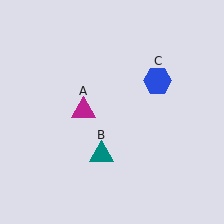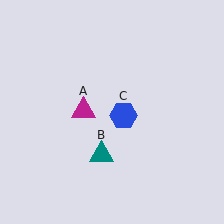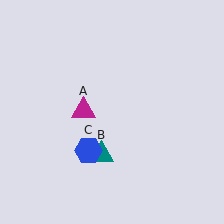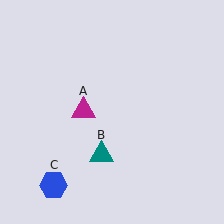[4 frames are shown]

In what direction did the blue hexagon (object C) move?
The blue hexagon (object C) moved down and to the left.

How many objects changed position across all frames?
1 object changed position: blue hexagon (object C).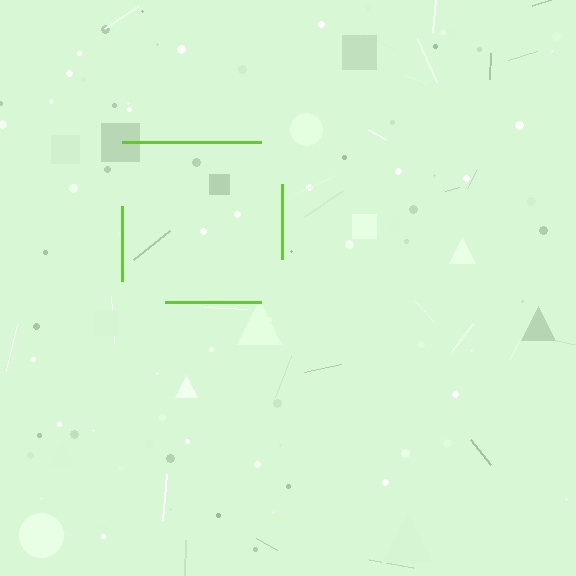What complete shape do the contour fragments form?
The contour fragments form a square.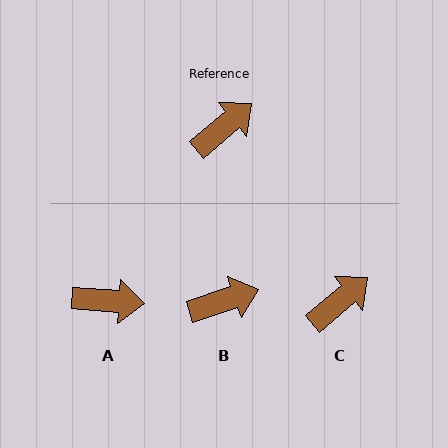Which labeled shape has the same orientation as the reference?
C.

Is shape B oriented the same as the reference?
No, it is off by about 22 degrees.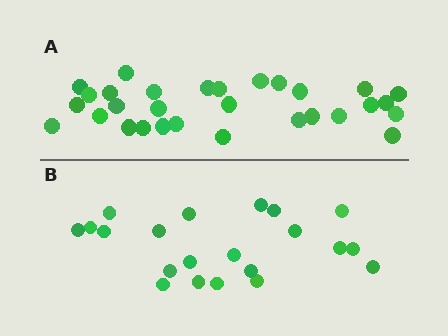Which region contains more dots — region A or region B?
Region A (the top region) has more dots.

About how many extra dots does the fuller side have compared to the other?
Region A has roughly 8 or so more dots than region B.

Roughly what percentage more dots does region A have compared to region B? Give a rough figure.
About 45% more.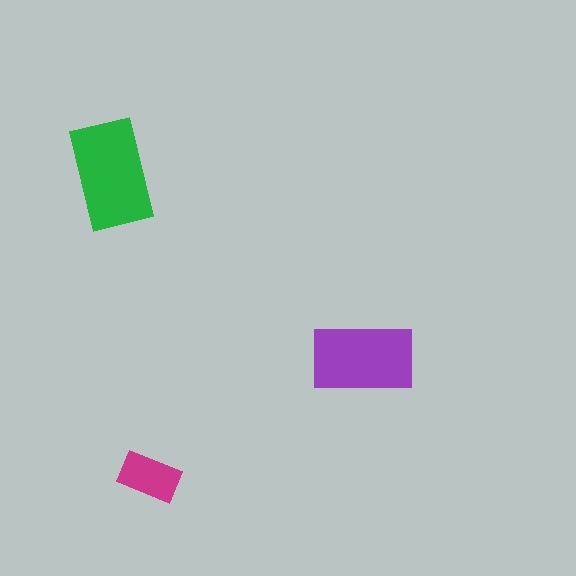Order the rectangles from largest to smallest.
the green one, the purple one, the magenta one.